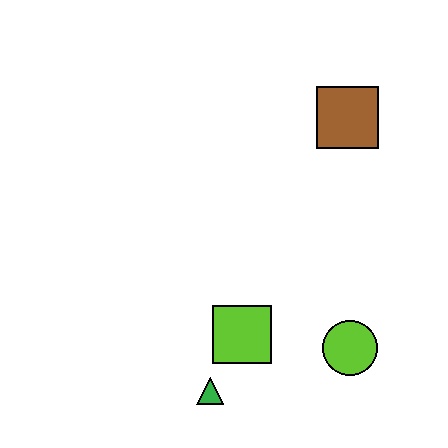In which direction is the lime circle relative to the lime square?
The lime circle is to the right of the lime square.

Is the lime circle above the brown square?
No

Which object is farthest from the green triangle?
The brown square is farthest from the green triangle.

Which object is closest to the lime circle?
The lime square is closest to the lime circle.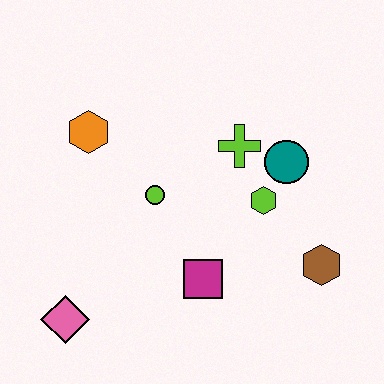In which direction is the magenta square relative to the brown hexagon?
The magenta square is to the left of the brown hexagon.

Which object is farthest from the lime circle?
The brown hexagon is farthest from the lime circle.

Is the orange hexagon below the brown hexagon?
No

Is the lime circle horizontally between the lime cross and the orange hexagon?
Yes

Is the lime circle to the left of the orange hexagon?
No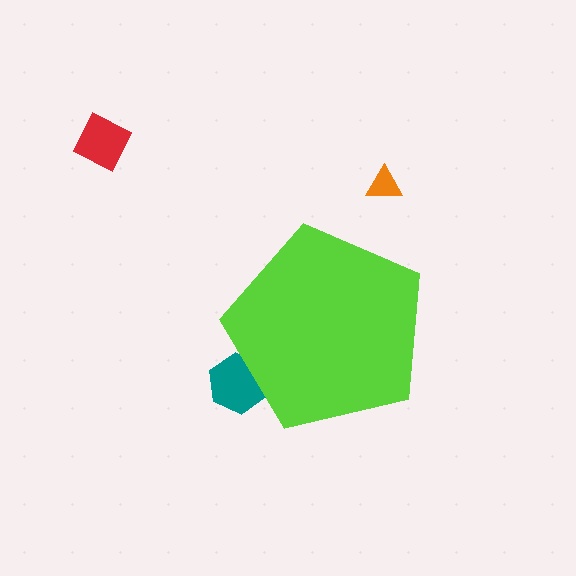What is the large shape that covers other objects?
A lime pentagon.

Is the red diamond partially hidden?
No, the red diamond is fully visible.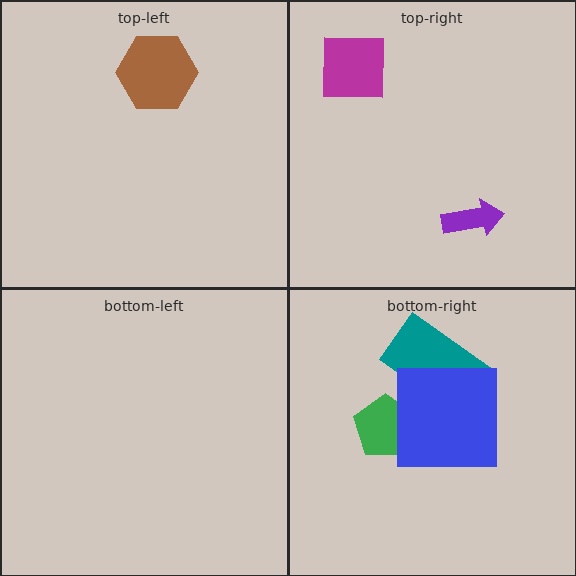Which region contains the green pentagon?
The bottom-right region.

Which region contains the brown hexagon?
The top-left region.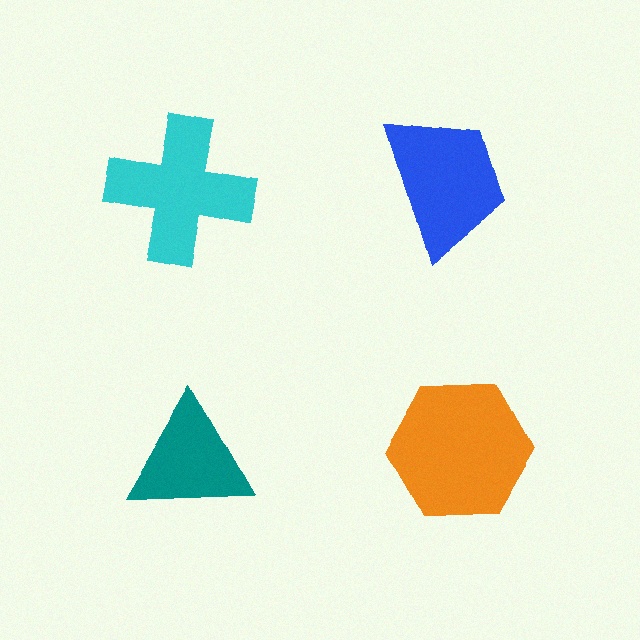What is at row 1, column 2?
A blue trapezoid.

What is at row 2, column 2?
An orange hexagon.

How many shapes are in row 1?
2 shapes.